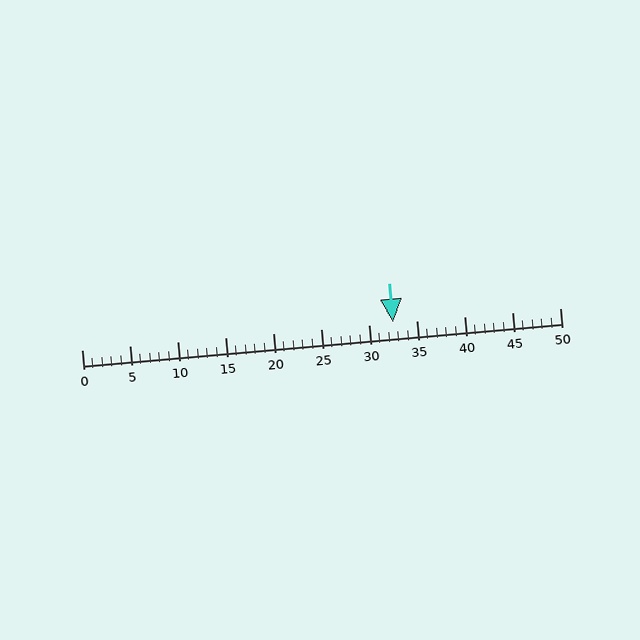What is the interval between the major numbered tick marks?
The major tick marks are spaced 5 units apart.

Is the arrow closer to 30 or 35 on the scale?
The arrow is closer to 35.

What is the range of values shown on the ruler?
The ruler shows values from 0 to 50.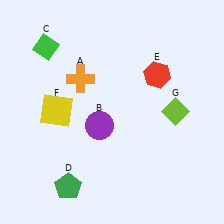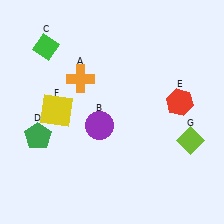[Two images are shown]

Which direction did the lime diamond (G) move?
The lime diamond (G) moved down.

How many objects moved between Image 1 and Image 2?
3 objects moved between the two images.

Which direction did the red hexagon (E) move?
The red hexagon (E) moved down.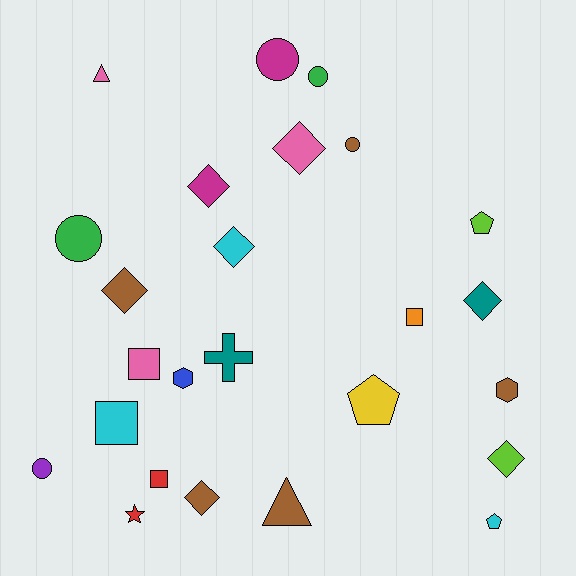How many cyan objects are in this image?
There are 3 cyan objects.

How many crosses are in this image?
There is 1 cross.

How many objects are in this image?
There are 25 objects.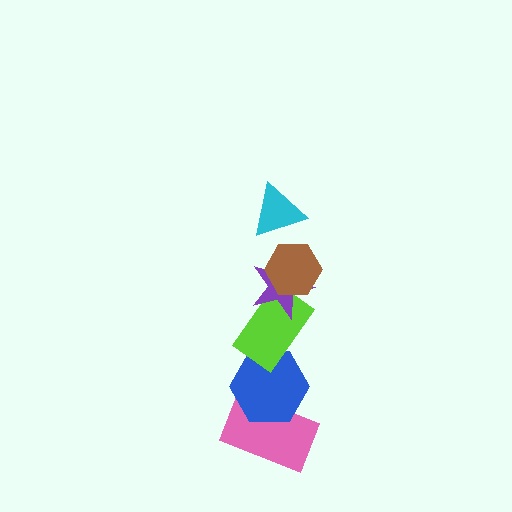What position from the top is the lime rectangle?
The lime rectangle is 4th from the top.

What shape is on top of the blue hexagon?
The lime rectangle is on top of the blue hexagon.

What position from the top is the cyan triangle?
The cyan triangle is 1st from the top.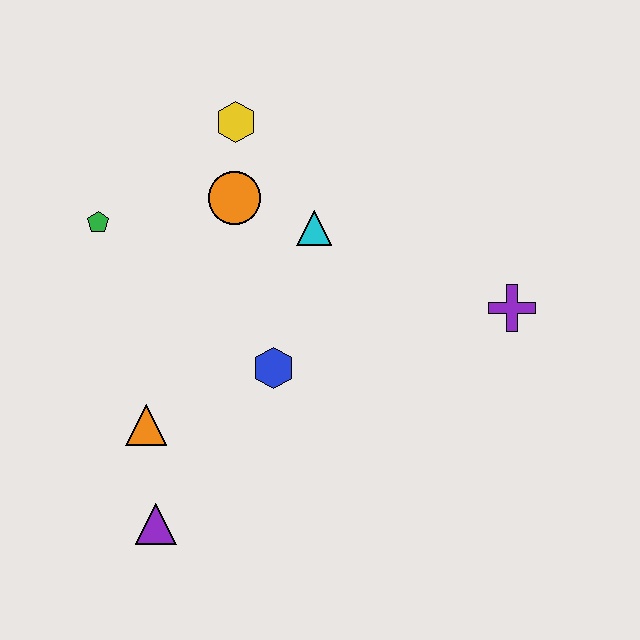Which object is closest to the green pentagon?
The orange circle is closest to the green pentagon.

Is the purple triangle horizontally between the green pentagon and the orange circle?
Yes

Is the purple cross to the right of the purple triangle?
Yes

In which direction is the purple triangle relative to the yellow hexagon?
The purple triangle is below the yellow hexagon.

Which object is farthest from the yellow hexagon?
The purple triangle is farthest from the yellow hexagon.